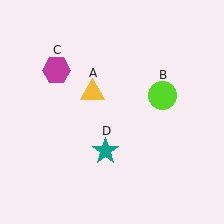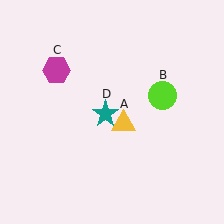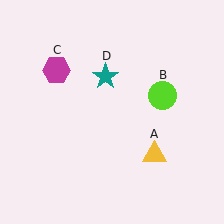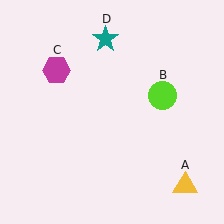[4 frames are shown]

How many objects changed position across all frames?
2 objects changed position: yellow triangle (object A), teal star (object D).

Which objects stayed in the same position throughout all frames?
Lime circle (object B) and magenta hexagon (object C) remained stationary.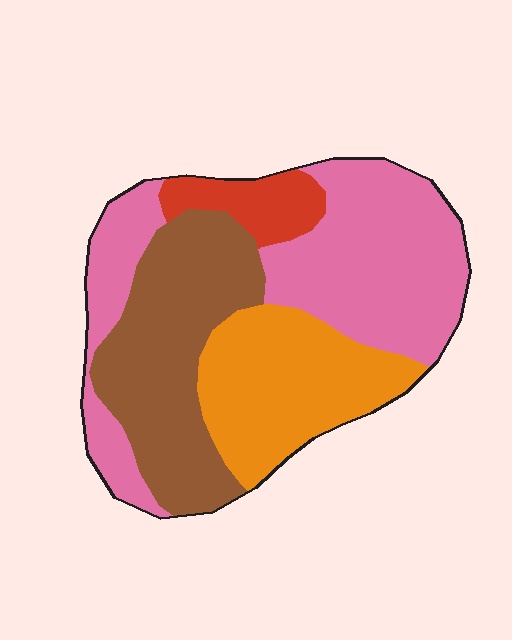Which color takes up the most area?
Pink, at roughly 40%.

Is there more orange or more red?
Orange.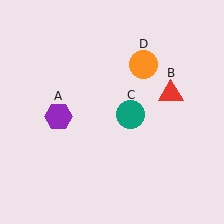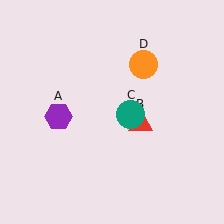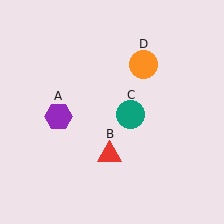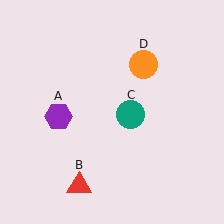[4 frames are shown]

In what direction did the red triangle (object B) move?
The red triangle (object B) moved down and to the left.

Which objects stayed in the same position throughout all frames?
Purple hexagon (object A) and teal circle (object C) and orange circle (object D) remained stationary.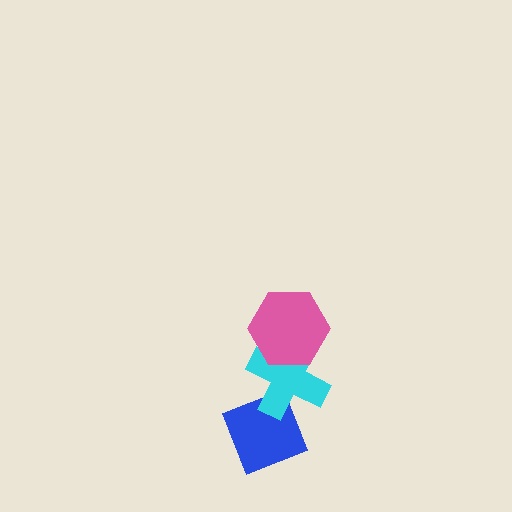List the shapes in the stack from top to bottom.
From top to bottom: the pink hexagon, the cyan cross, the blue diamond.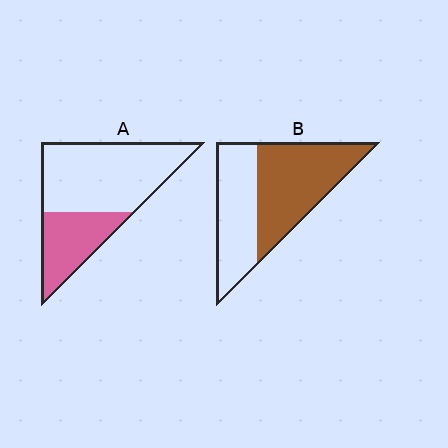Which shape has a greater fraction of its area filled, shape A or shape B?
Shape B.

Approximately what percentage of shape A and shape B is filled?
A is approximately 35% and B is approximately 55%.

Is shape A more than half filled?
No.